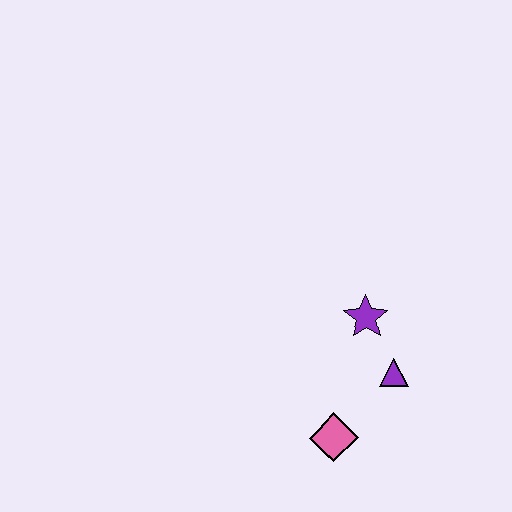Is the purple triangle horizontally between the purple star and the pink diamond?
No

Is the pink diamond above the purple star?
No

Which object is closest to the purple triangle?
The purple star is closest to the purple triangle.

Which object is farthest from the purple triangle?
The pink diamond is farthest from the purple triangle.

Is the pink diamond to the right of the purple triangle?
No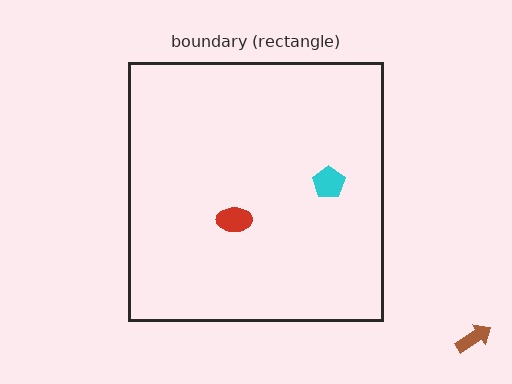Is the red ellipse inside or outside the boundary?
Inside.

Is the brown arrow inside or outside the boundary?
Outside.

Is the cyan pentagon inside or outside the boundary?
Inside.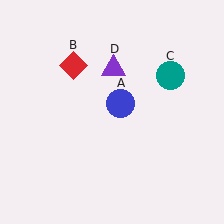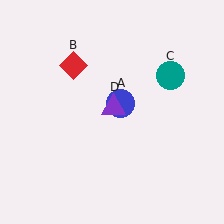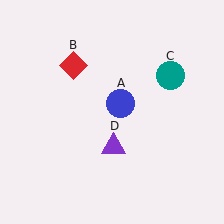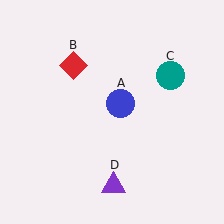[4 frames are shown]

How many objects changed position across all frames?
1 object changed position: purple triangle (object D).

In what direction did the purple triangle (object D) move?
The purple triangle (object D) moved down.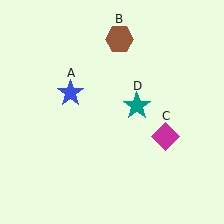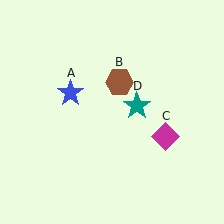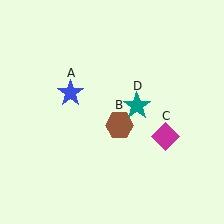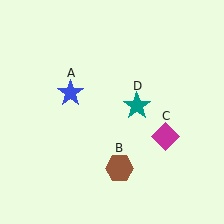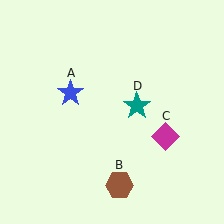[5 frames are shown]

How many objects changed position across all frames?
1 object changed position: brown hexagon (object B).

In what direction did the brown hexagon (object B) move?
The brown hexagon (object B) moved down.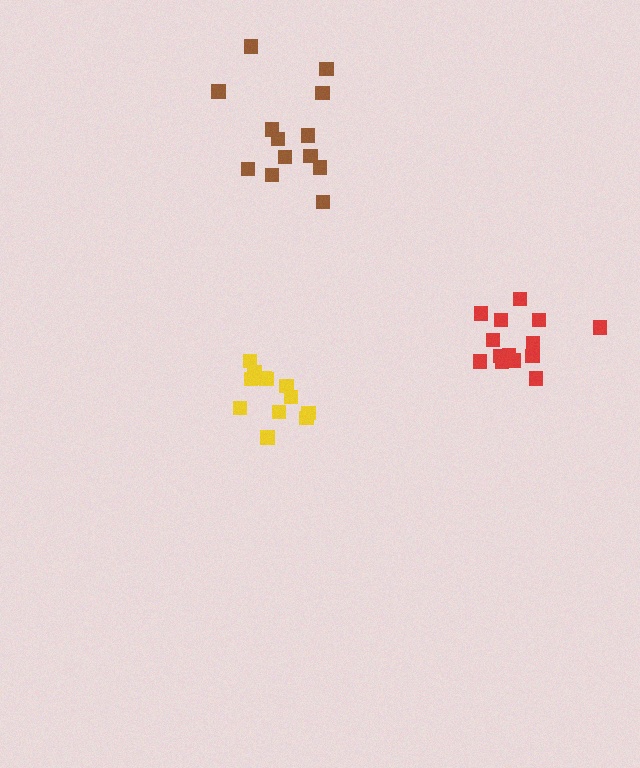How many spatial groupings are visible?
There are 3 spatial groupings.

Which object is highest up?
The brown cluster is topmost.